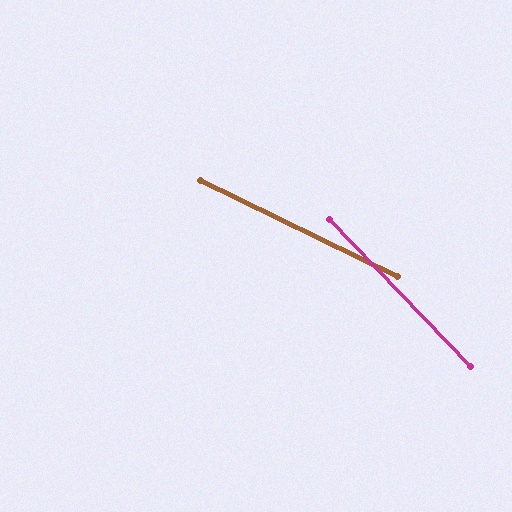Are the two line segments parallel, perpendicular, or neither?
Neither parallel nor perpendicular — they differ by about 20°.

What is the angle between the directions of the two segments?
Approximately 20 degrees.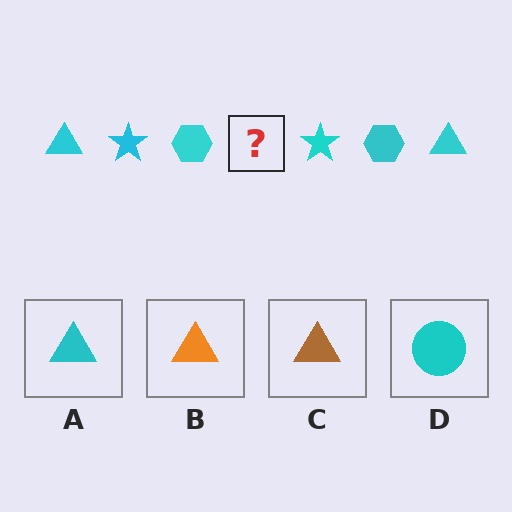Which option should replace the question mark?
Option A.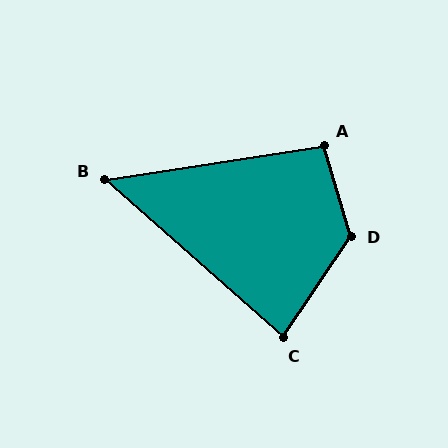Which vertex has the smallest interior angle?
B, at approximately 50 degrees.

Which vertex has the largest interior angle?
D, at approximately 130 degrees.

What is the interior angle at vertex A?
Approximately 97 degrees (obtuse).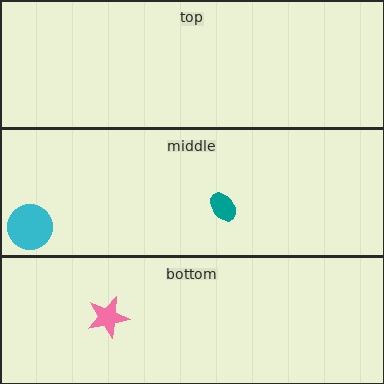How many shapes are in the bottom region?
1.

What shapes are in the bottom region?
The pink star.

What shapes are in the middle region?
The teal ellipse, the cyan circle.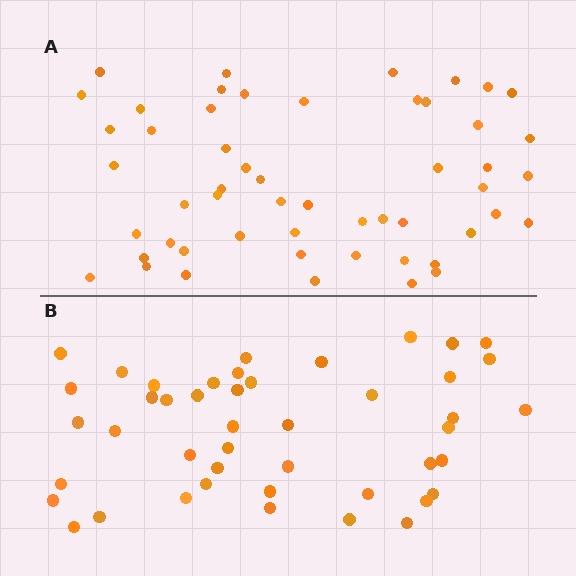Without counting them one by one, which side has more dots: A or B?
Region A (the top region) has more dots.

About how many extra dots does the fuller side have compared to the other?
Region A has roughly 8 or so more dots than region B.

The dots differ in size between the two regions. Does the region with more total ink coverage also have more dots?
No. Region B has more total ink coverage because its dots are larger, but region A actually contains more individual dots. Total area can be misleading — the number of items is what matters here.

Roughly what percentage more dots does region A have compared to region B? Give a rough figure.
About 20% more.